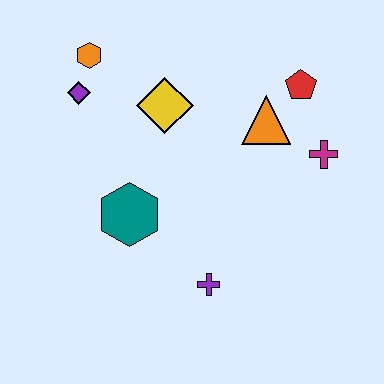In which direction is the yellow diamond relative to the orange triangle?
The yellow diamond is to the left of the orange triangle.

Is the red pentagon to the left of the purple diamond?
No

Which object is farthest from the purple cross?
The orange hexagon is farthest from the purple cross.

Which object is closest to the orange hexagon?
The purple diamond is closest to the orange hexagon.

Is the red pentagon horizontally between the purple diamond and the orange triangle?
No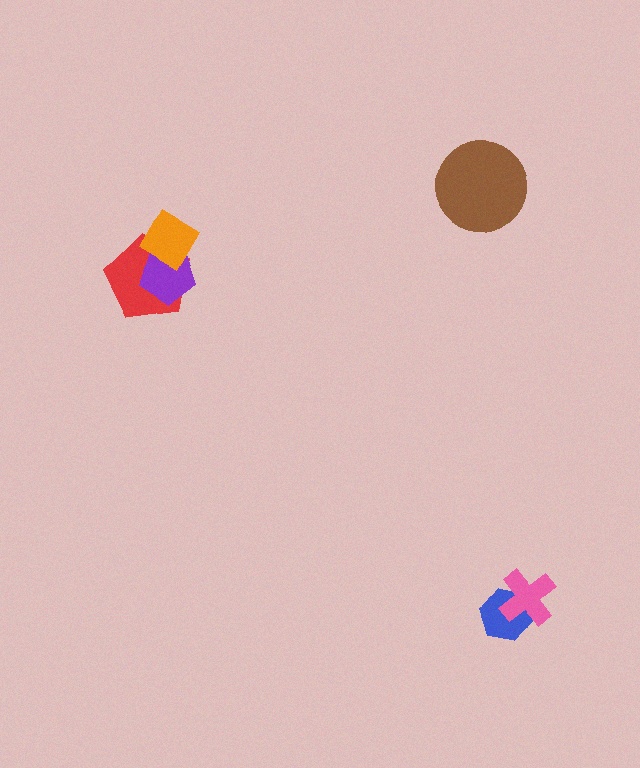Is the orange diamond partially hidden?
No, no other shape covers it.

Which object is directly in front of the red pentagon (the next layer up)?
The purple pentagon is directly in front of the red pentagon.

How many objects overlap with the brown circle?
0 objects overlap with the brown circle.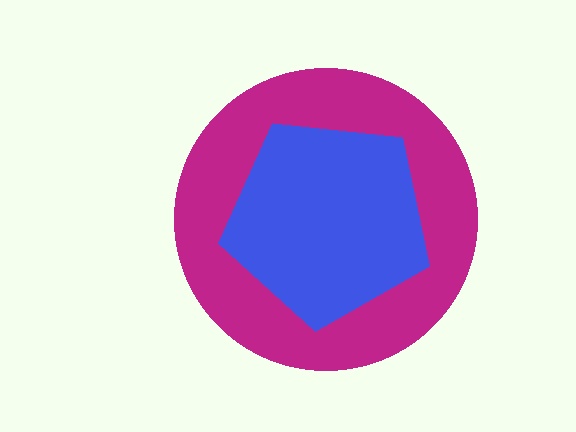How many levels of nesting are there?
2.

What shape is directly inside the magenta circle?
The blue pentagon.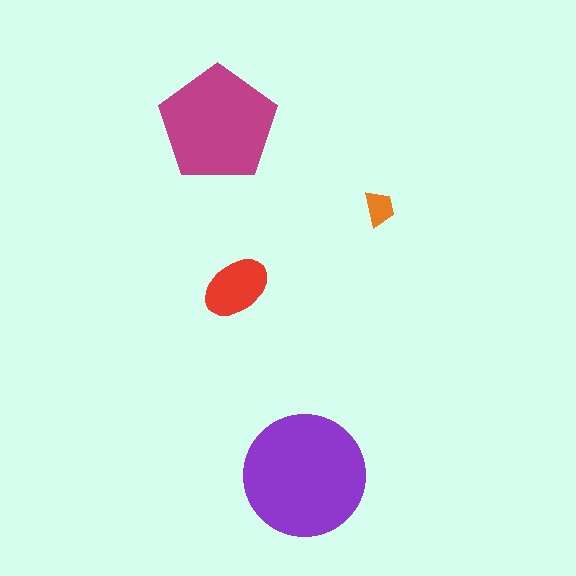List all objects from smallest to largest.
The orange trapezoid, the red ellipse, the magenta pentagon, the purple circle.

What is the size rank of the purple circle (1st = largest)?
1st.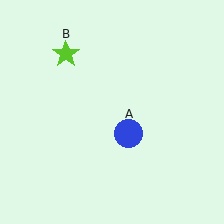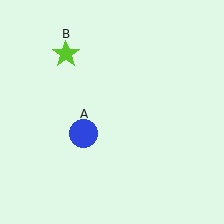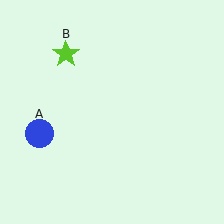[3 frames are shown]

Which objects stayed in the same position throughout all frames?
Lime star (object B) remained stationary.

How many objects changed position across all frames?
1 object changed position: blue circle (object A).